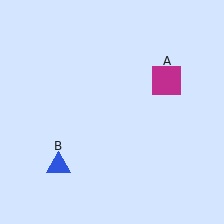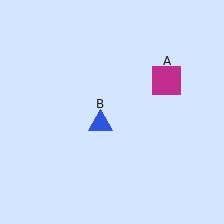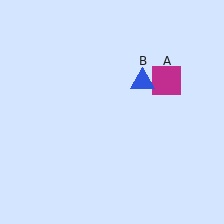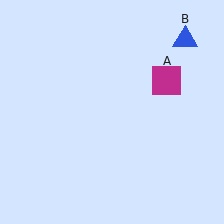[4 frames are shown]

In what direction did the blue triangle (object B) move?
The blue triangle (object B) moved up and to the right.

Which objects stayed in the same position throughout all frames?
Magenta square (object A) remained stationary.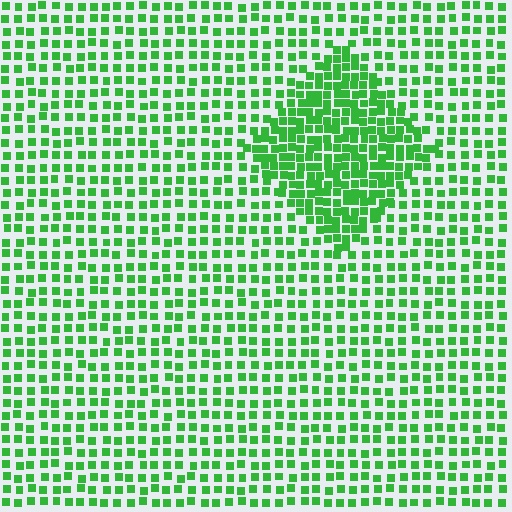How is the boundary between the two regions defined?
The boundary is defined by a change in element density (approximately 1.9x ratio). All elements are the same color, size, and shape.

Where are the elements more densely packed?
The elements are more densely packed inside the diamond boundary.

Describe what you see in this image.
The image contains small green elements arranged at two different densities. A diamond-shaped region is visible where the elements are more densely packed than the surrounding area.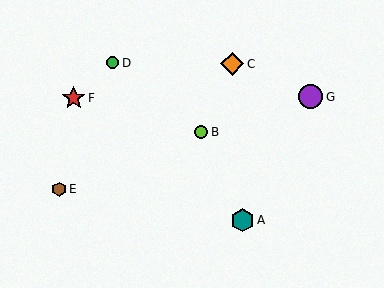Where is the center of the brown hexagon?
The center of the brown hexagon is at (59, 189).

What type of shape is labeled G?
Shape G is a purple circle.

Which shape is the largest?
The purple circle (labeled G) is the largest.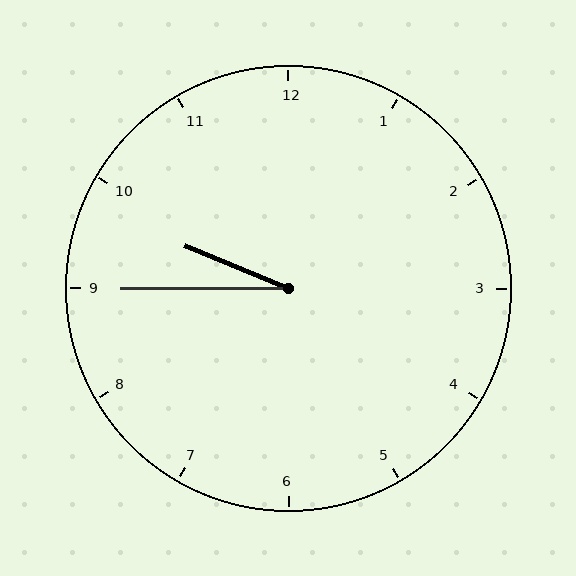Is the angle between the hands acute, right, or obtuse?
It is acute.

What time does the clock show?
9:45.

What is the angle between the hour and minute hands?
Approximately 22 degrees.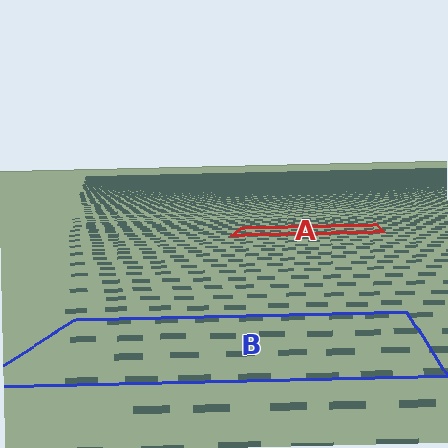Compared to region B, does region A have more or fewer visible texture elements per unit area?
Region A has more texture elements per unit area — they are packed more densely because it is farther away.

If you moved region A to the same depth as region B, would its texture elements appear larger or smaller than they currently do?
They would appear larger. At a closer depth, the same texture elements are projected at a bigger on-screen size.